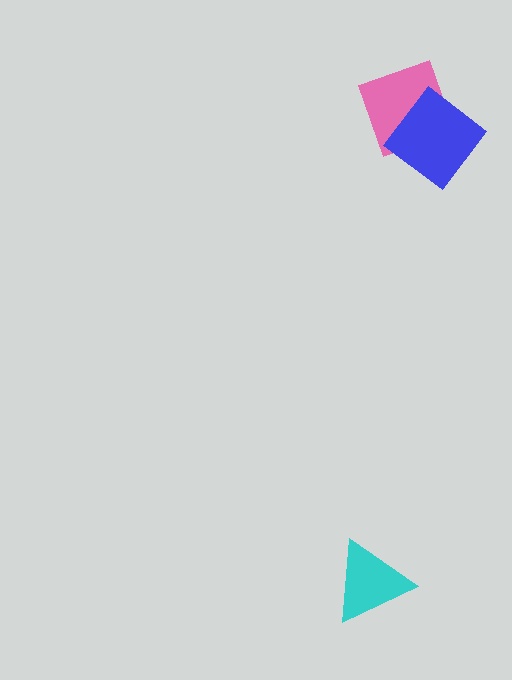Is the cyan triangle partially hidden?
No, no other shape covers it.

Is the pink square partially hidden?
Yes, it is partially covered by another shape.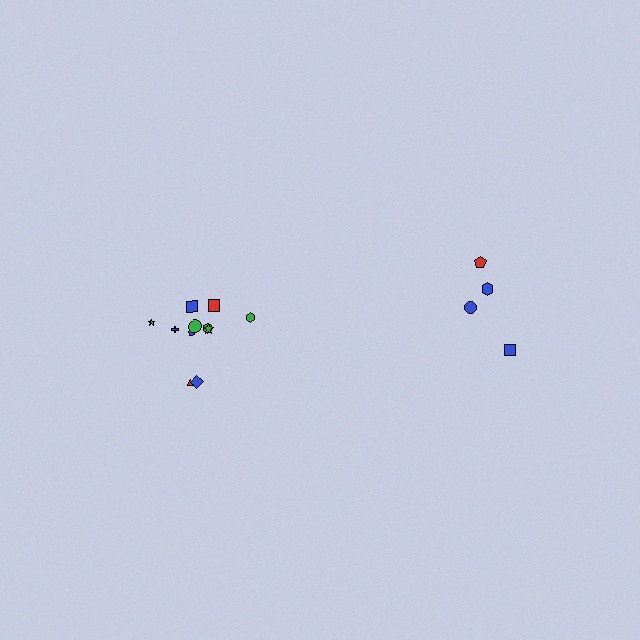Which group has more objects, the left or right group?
The left group.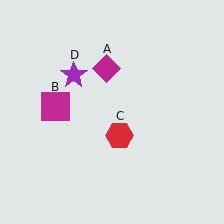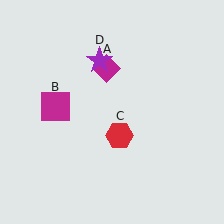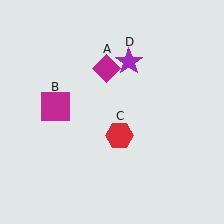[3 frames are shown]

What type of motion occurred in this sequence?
The purple star (object D) rotated clockwise around the center of the scene.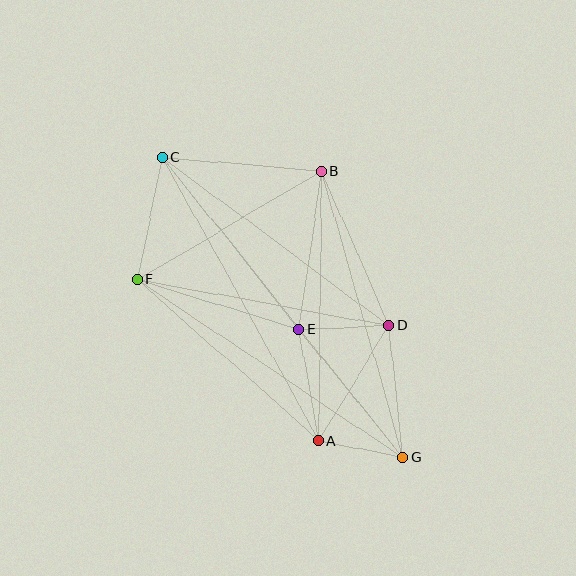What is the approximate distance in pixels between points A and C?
The distance between A and C is approximately 323 pixels.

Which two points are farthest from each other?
Points C and G are farthest from each other.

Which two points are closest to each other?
Points A and G are closest to each other.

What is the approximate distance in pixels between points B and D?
The distance between B and D is approximately 168 pixels.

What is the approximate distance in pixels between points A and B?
The distance between A and B is approximately 270 pixels.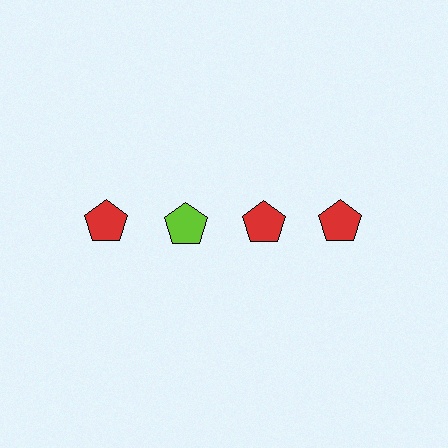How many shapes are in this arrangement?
There are 4 shapes arranged in a grid pattern.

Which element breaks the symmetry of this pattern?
The lime pentagon in the top row, second from left column breaks the symmetry. All other shapes are red pentagons.